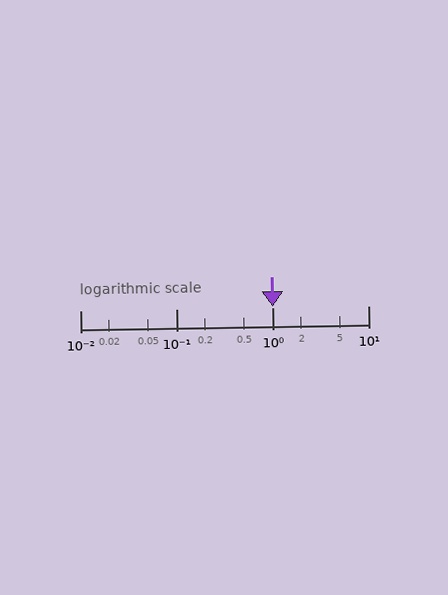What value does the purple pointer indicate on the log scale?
The pointer indicates approximately 1.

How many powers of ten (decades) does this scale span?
The scale spans 3 decades, from 0.01 to 10.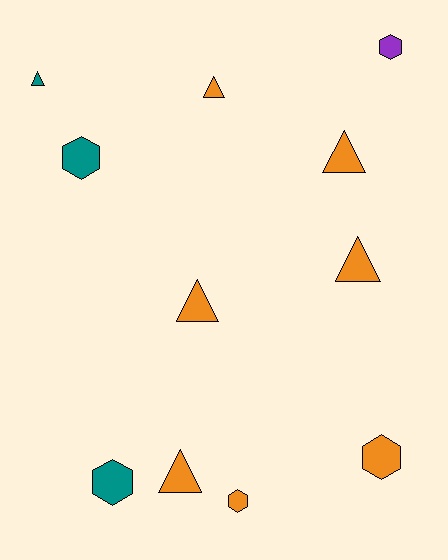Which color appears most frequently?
Orange, with 7 objects.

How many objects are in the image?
There are 11 objects.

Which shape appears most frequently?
Triangle, with 6 objects.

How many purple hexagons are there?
There is 1 purple hexagon.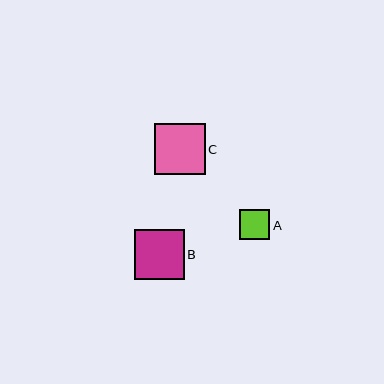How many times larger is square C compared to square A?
Square C is approximately 1.7 times the size of square A.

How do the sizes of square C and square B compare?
Square C and square B are approximately the same size.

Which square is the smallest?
Square A is the smallest with a size of approximately 30 pixels.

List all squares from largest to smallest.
From largest to smallest: C, B, A.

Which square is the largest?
Square C is the largest with a size of approximately 51 pixels.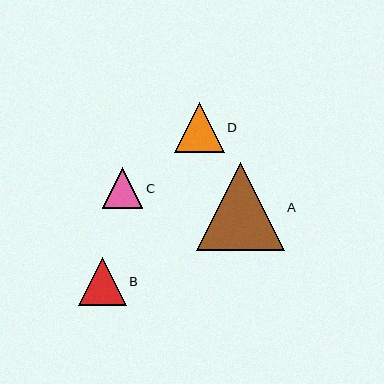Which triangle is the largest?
Triangle A is the largest with a size of approximately 88 pixels.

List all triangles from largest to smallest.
From largest to smallest: A, D, B, C.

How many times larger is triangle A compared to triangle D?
Triangle A is approximately 1.8 times the size of triangle D.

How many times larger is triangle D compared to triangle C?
Triangle D is approximately 1.2 times the size of triangle C.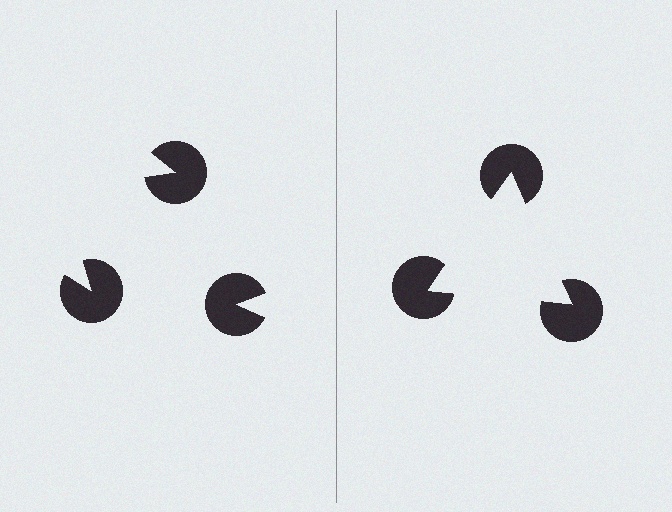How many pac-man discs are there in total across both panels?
6 — 3 on each side.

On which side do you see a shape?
An illusory triangle appears on the right side. On the left side the wedge cuts are rotated, so no coherent shape forms.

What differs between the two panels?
The pac-man discs are positioned identically on both sides; only the wedge orientations differ. On the right they align to a triangle; on the left they are misaligned.